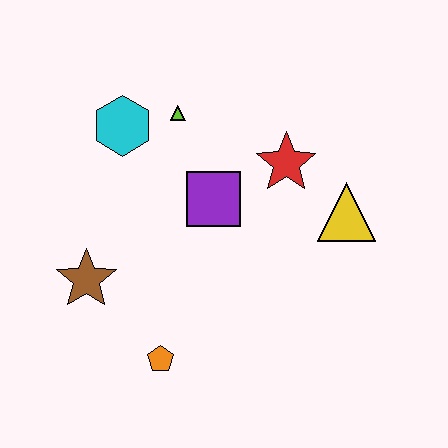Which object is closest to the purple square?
The red star is closest to the purple square.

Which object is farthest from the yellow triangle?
The brown star is farthest from the yellow triangle.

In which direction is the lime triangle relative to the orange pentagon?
The lime triangle is above the orange pentagon.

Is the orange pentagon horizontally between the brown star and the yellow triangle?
Yes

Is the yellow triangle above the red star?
No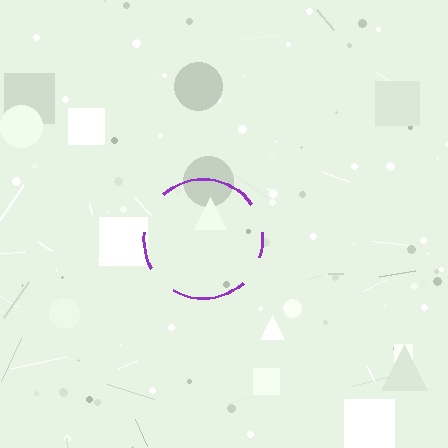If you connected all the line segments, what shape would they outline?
They would outline a circle.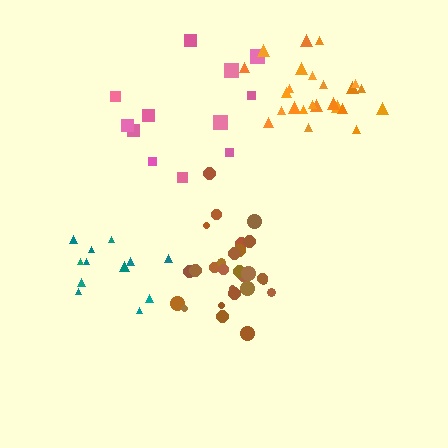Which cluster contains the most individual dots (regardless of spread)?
Brown (27).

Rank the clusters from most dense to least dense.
orange, brown, teal, pink.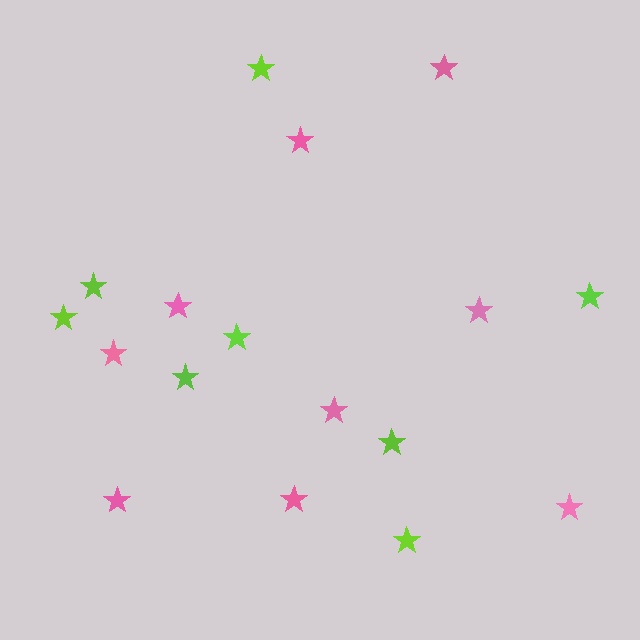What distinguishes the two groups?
There are 2 groups: one group of pink stars (9) and one group of lime stars (8).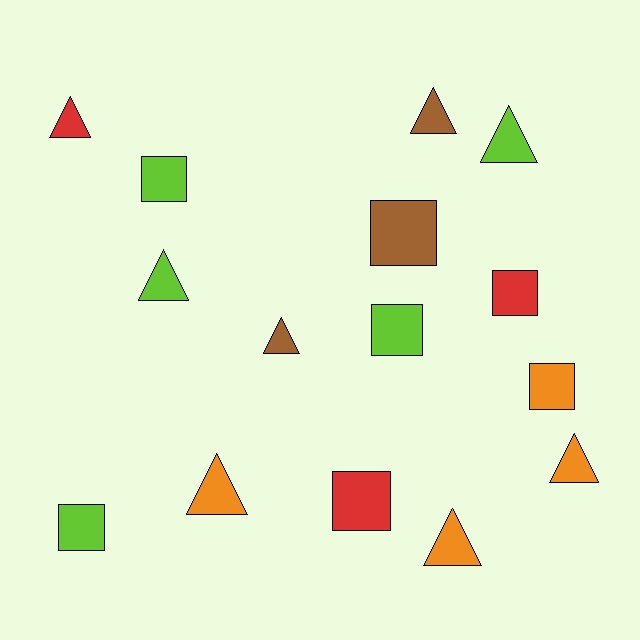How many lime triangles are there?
There are 2 lime triangles.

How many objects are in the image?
There are 15 objects.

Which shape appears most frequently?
Triangle, with 8 objects.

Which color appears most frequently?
Lime, with 5 objects.